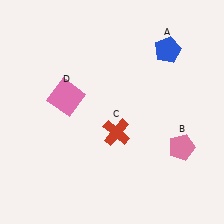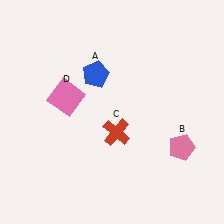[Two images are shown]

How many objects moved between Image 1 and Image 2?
1 object moved between the two images.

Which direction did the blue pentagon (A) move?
The blue pentagon (A) moved left.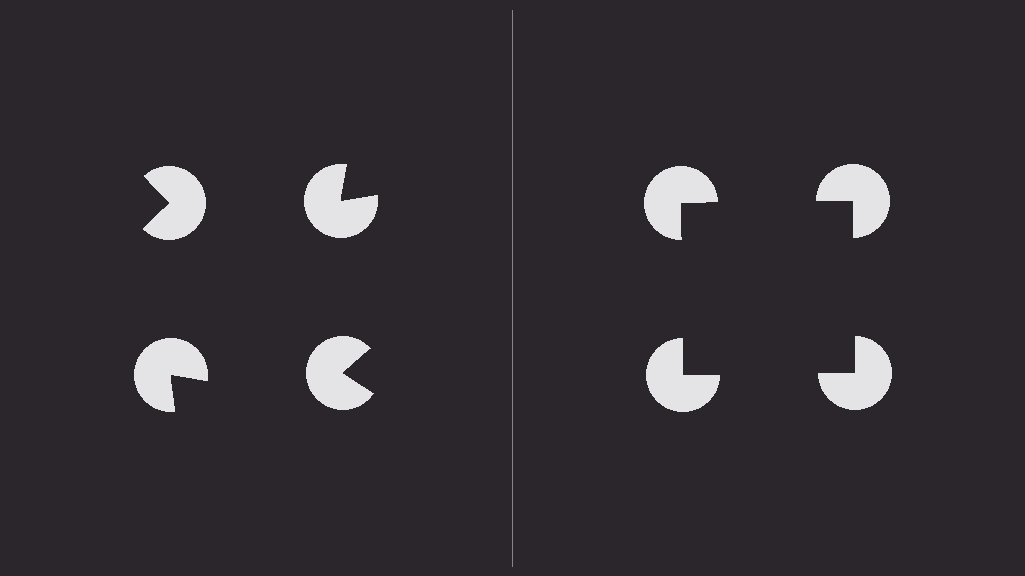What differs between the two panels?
The pac-man discs are positioned identically on both sides; only the wedge orientations differ. On the right they align to a square; on the left they are misaligned.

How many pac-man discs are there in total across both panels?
8 — 4 on each side.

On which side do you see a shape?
An illusory square appears on the right side. On the left side the wedge cuts are rotated, so no coherent shape forms.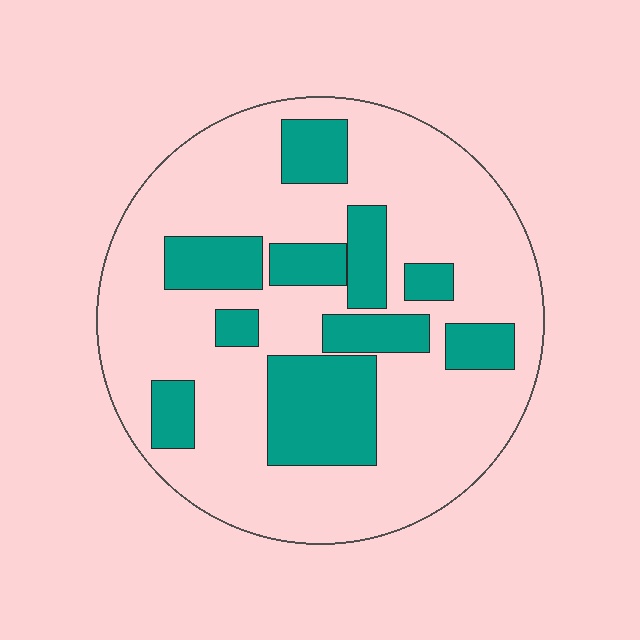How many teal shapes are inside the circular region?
10.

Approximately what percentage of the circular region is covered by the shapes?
Approximately 30%.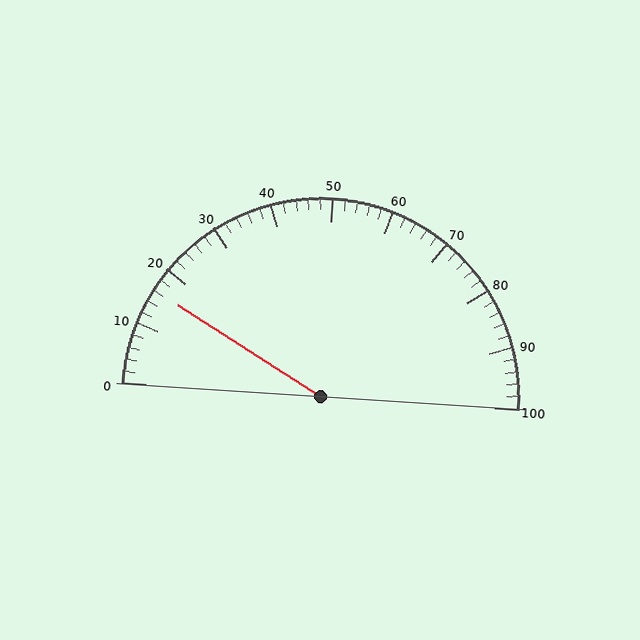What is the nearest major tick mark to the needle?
The nearest major tick mark is 20.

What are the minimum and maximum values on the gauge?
The gauge ranges from 0 to 100.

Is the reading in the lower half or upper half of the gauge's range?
The reading is in the lower half of the range (0 to 100).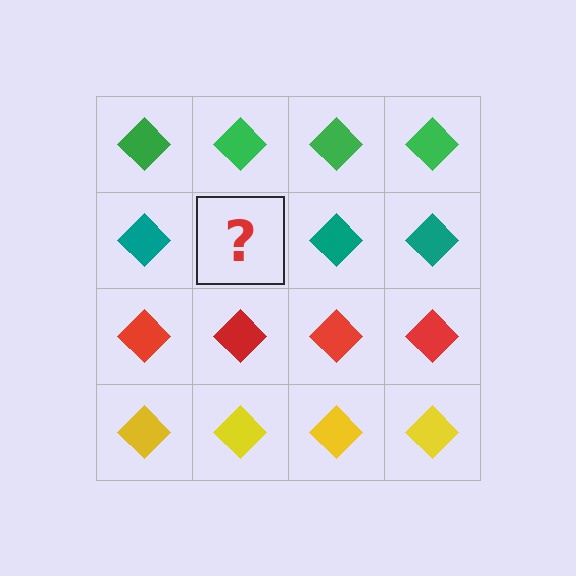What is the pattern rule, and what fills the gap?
The rule is that each row has a consistent color. The gap should be filled with a teal diamond.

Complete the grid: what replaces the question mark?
The question mark should be replaced with a teal diamond.